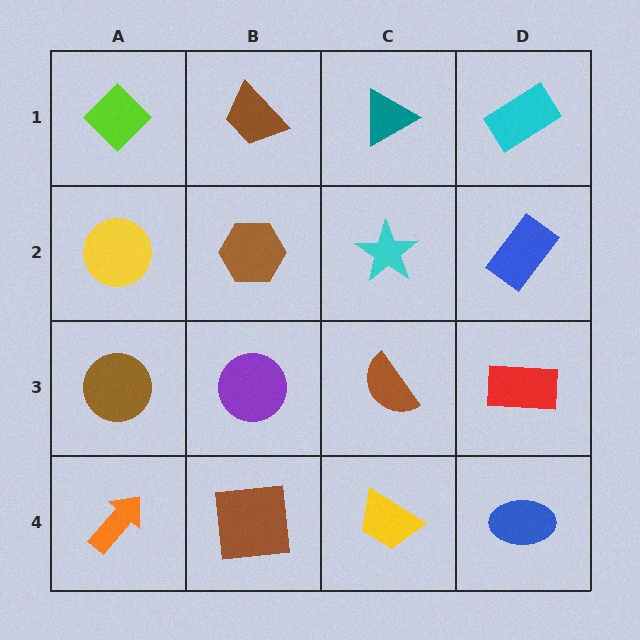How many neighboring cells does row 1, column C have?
3.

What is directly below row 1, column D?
A blue rectangle.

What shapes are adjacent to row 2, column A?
A lime diamond (row 1, column A), a brown circle (row 3, column A), a brown hexagon (row 2, column B).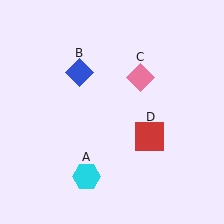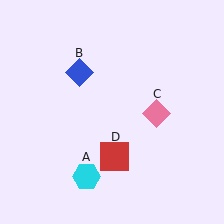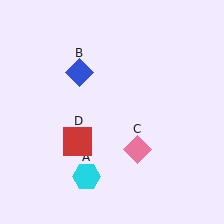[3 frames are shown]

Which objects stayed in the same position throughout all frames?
Cyan hexagon (object A) and blue diamond (object B) remained stationary.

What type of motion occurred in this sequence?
The pink diamond (object C), red square (object D) rotated clockwise around the center of the scene.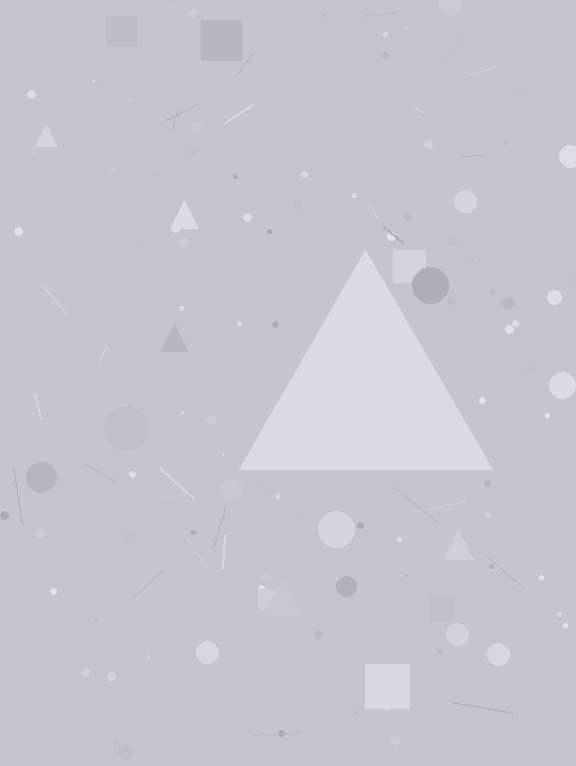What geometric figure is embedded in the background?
A triangle is embedded in the background.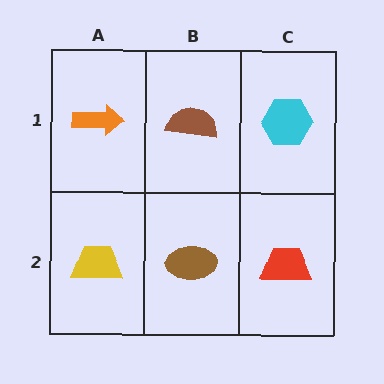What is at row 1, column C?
A cyan hexagon.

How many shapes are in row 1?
3 shapes.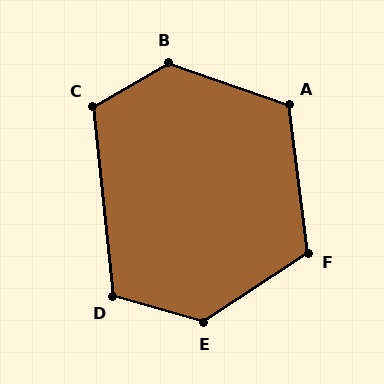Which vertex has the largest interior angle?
B, at approximately 131 degrees.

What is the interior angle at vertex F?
Approximately 117 degrees (obtuse).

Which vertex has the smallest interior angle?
D, at approximately 112 degrees.